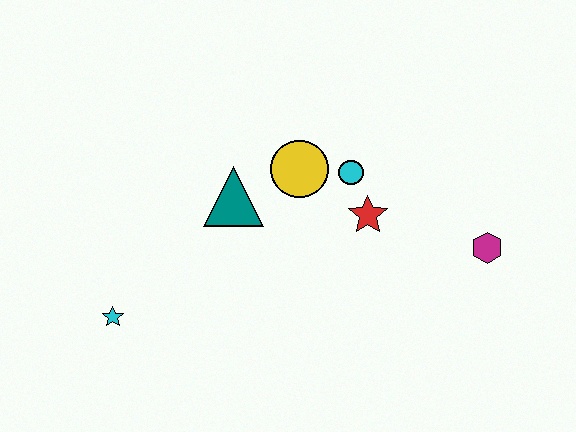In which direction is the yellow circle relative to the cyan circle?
The yellow circle is to the left of the cyan circle.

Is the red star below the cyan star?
No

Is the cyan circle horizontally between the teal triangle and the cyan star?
No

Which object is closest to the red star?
The cyan circle is closest to the red star.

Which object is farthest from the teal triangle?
The magenta hexagon is farthest from the teal triangle.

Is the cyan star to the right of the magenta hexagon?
No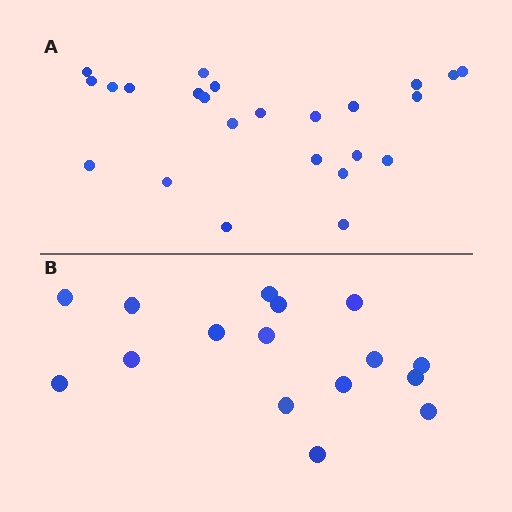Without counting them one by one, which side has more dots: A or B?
Region A (the top region) has more dots.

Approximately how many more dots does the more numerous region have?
Region A has roughly 8 or so more dots than region B.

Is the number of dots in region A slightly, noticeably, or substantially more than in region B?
Region A has substantially more. The ratio is roughly 1.5 to 1.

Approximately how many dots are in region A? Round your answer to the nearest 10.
About 20 dots. (The exact count is 24, which rounds to 20.)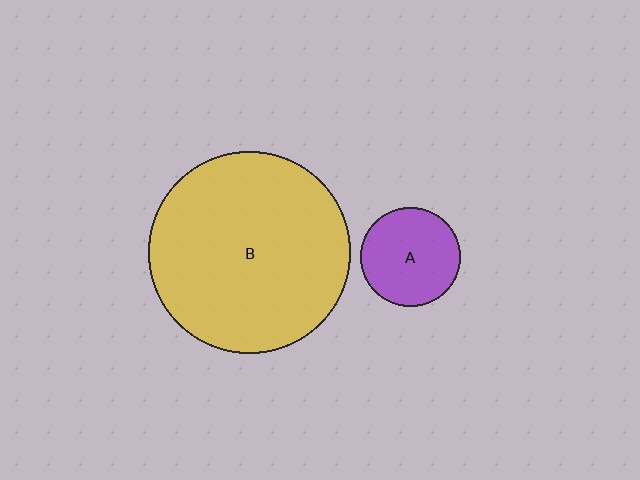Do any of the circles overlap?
No, none of the circles overlap.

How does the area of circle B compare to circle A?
Approximately 4.2 times.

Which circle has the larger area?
Circle B (yellow).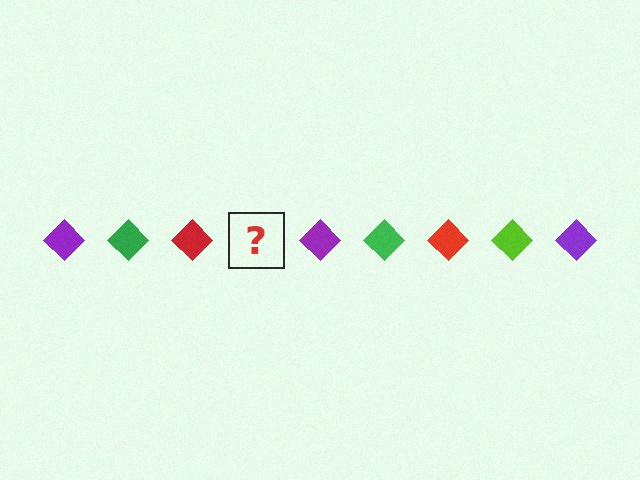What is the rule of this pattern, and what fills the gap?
The rule is that the pattern cycles through purple, green, red, lime diamonds. The gap should be filled with a lime diamond.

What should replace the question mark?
The question mark should be replaced with a lime diamond.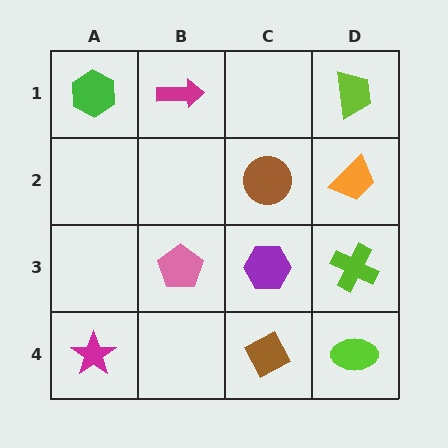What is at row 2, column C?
A brown circle.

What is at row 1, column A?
A green hexagon.